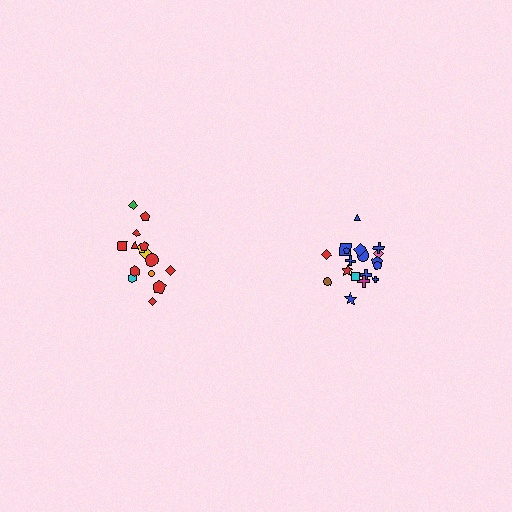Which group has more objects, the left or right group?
The right group.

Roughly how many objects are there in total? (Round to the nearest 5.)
Roughly 35 objects in total.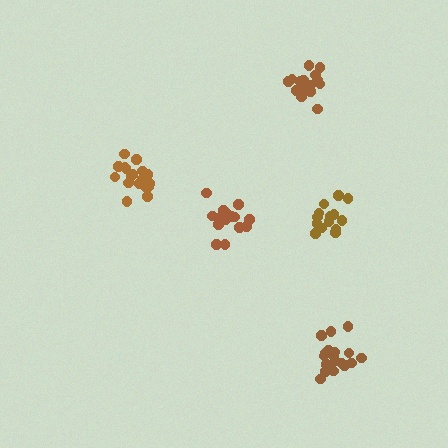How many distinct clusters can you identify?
There are 5 distinct clusters.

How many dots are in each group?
Group 1: 14 dots, Group 2: 17 dots, Group 3: 16 dots, Group 4: 19 dots, Group 5: 19 dots (85 total).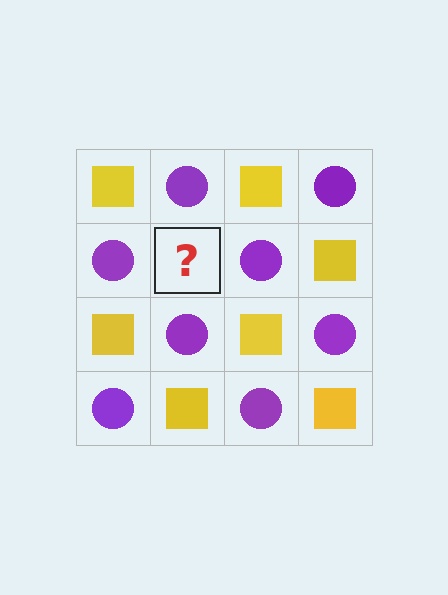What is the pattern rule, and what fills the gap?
The rule is that it alternates yellow square and purple circle in a checkerboard pattern. The gap should be filled with a yellow square.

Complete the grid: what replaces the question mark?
The question mark should be replaced with a yellow square.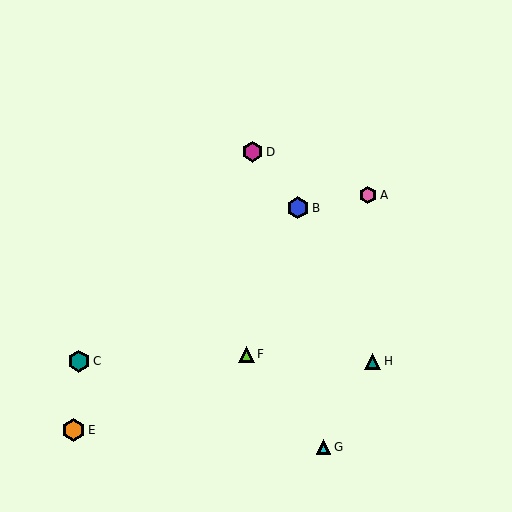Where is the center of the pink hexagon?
The center of the pink hexagon is at (368, 195).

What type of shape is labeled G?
Shape G is a cyan triangle.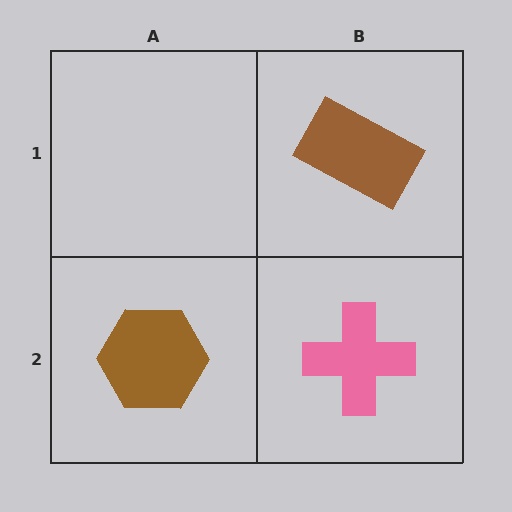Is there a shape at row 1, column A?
No, that cell is empty.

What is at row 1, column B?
A brown rectangle.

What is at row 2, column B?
A pink cross.